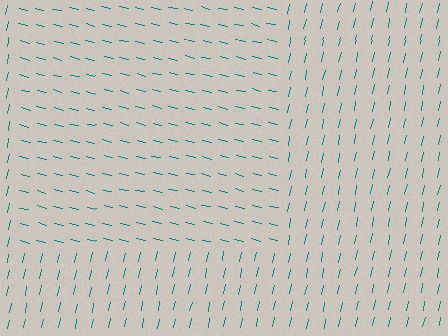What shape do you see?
I see a rectangle.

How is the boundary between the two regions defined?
The boundary is defined purely by a change in line orientation (approximately 89 degrees difference). All lines are the same color and thickness.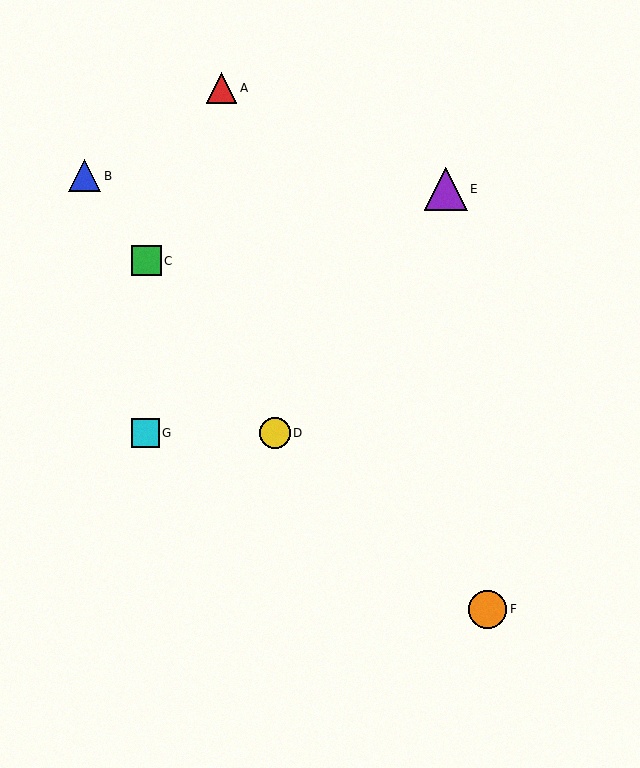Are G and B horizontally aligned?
No, G is at y≈433 and B is at y≈176.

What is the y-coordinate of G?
Object G is at y≈433.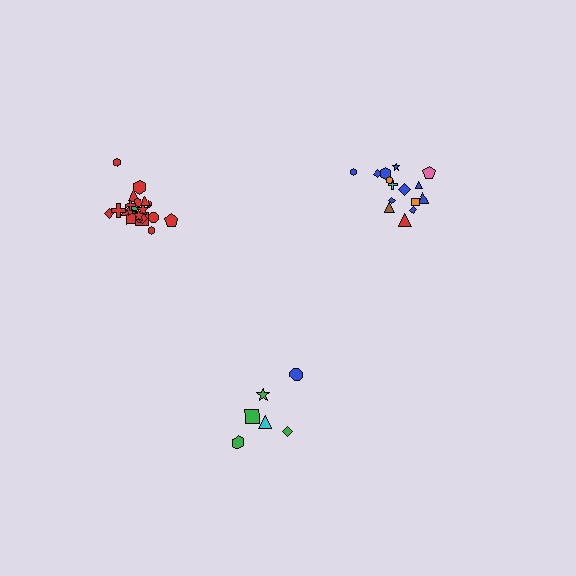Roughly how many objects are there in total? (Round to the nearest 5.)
Roughly 45 objects in total.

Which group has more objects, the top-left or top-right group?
The top-left group.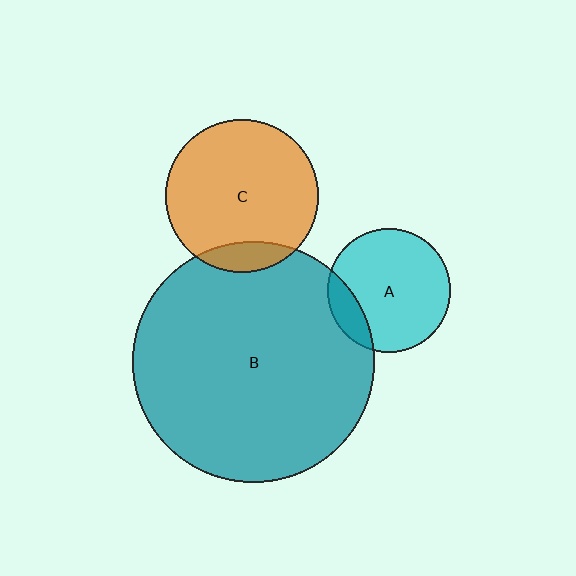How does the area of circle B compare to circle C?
Approximately 2.5 times.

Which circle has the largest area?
Circle B (teal).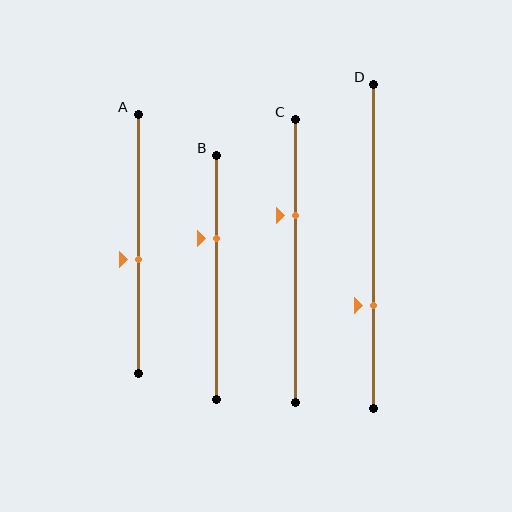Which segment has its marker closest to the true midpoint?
Segment A has its marker closest to the true midpoint.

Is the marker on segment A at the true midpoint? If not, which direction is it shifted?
No, the marker on segment A is shifted downward by about 6% of the segment length.